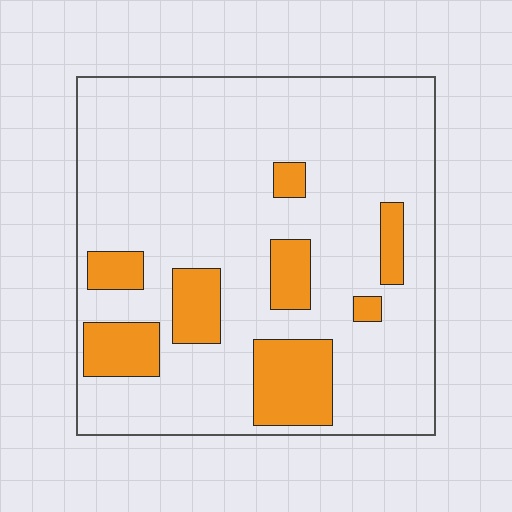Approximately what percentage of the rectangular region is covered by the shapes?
Approximately 20%.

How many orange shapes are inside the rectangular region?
8.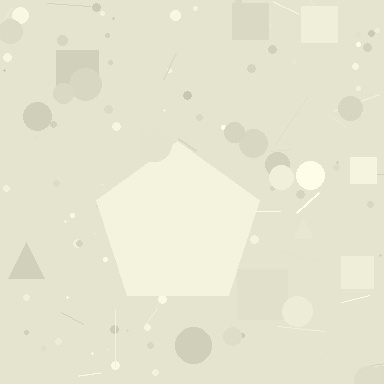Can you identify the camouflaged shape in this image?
The camouflaged shape is a pentagon.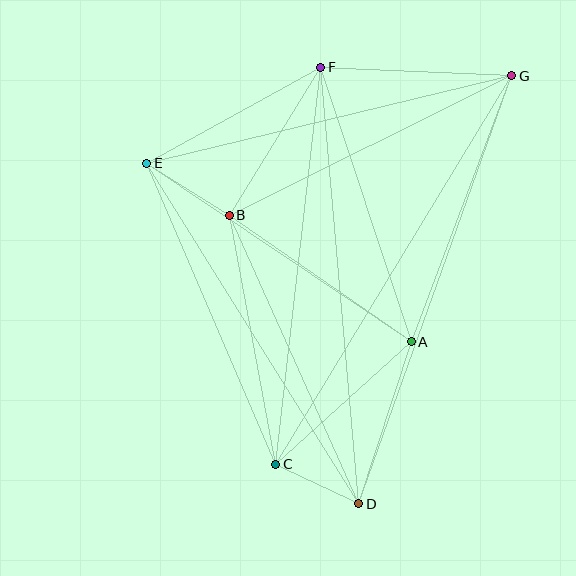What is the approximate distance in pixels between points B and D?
The distance between B and D is approximately 317 pixels.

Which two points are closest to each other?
Points C and D are closest to each other.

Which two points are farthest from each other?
Points C and G are farthest from each other.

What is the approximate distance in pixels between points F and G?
The distance between F and G is approximately 191 pixels.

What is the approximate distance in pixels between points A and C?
The distance between A and C is approximately 183 pixels.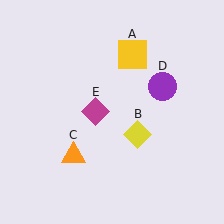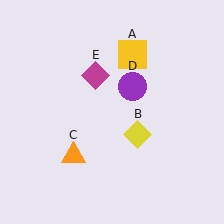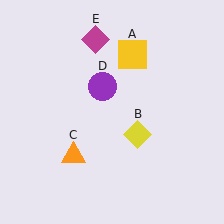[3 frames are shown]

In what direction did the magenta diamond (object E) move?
The magenta diamond (object E) moved up.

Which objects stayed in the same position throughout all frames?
Yellow square (object A) and yellow diamond (object B) and orange triangle (object C) remained stationary.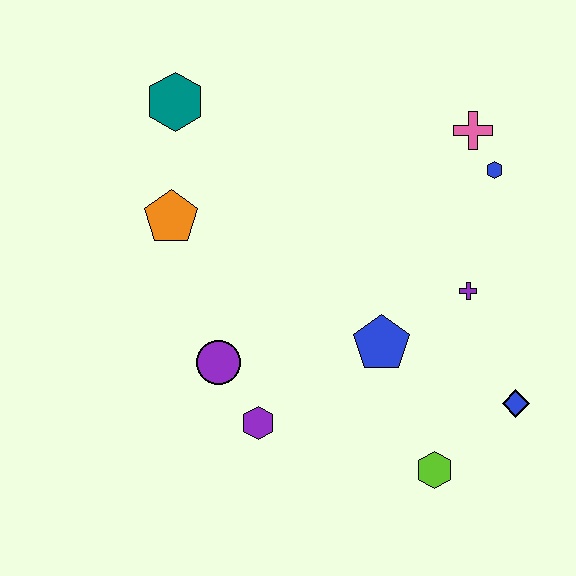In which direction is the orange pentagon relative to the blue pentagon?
The orange pentagon is to the left of the blue pentagon.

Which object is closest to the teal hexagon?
The orange pentagon is closest to the teal hexagon.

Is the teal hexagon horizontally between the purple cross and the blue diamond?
No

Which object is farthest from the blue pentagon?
The teal hexagon is farthest from the blue pentagon.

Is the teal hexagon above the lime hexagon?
Yes